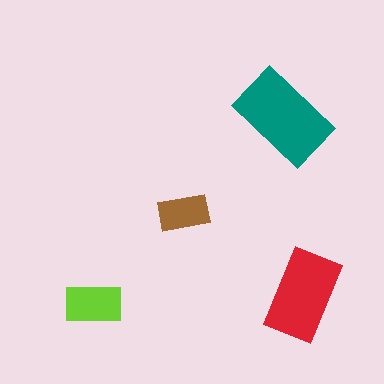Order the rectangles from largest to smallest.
the teal one, the red one, the lime one, the brown one.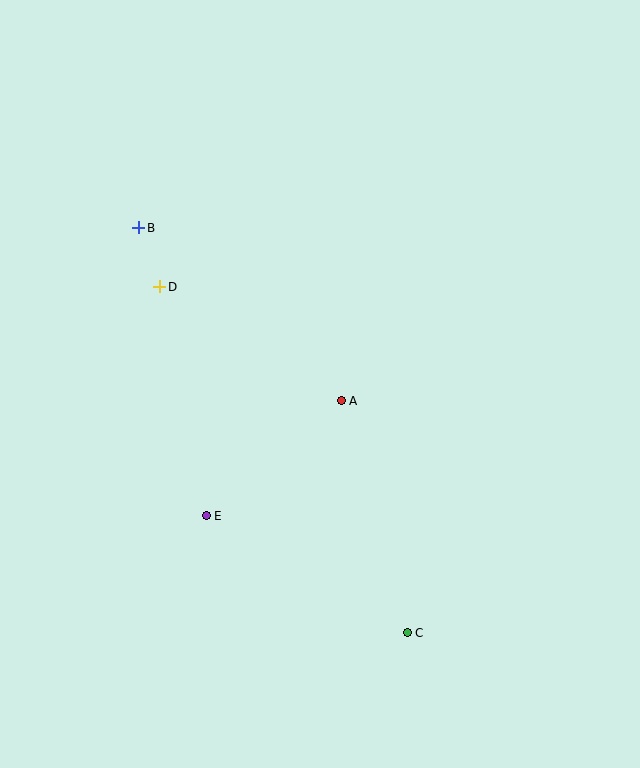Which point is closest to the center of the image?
Point A at (341, 401) is closest to the center.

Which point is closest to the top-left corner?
Point B is closest to the top-left corner.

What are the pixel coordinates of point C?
Point C is at (407, 633).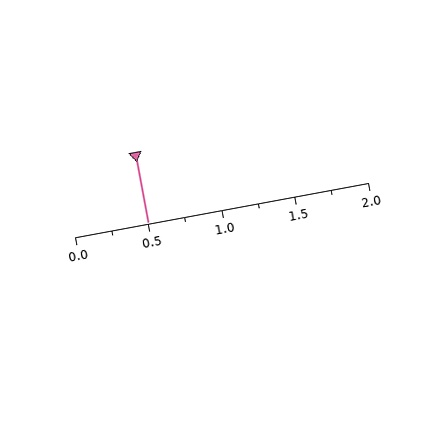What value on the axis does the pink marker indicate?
The marker indicates approximately 0.5.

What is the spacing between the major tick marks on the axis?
The major ticks are spaced 0.5 apart.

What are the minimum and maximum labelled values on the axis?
The axis runs from 0.0 to 2.0.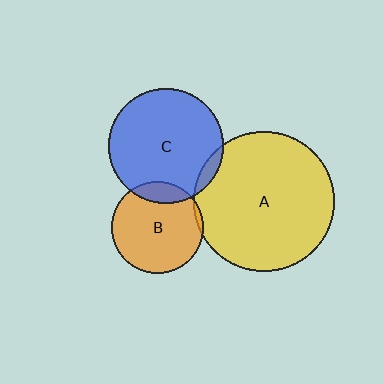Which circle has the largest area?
Circle A (yellow).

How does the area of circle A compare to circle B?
Approximately 2.3 times.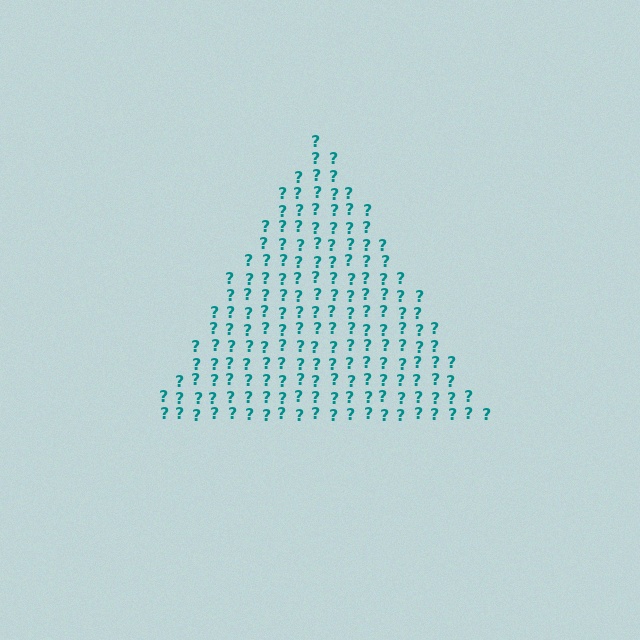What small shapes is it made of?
It is made of small question marks.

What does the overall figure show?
The overall figure shows a triangle.